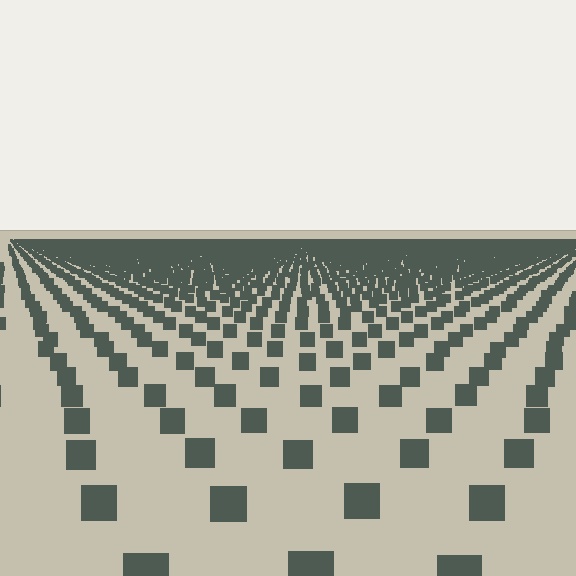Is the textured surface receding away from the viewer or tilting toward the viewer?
The surface is receding away from the viewer. Texture elements get smaller and denser toward the top.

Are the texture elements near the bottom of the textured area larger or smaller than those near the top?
Larger. Near the bottom, elements are closer to the viewer and appear at a bigger on-screen size.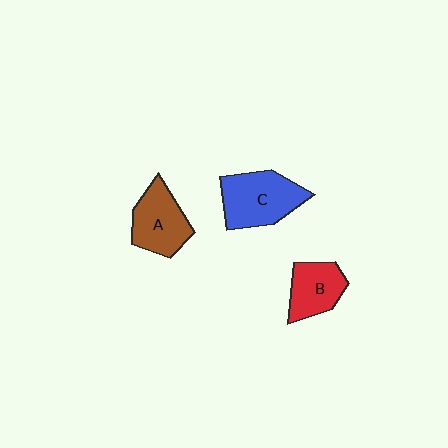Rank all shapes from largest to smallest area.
From largest to smallest: C (blue), A (brown), B (red).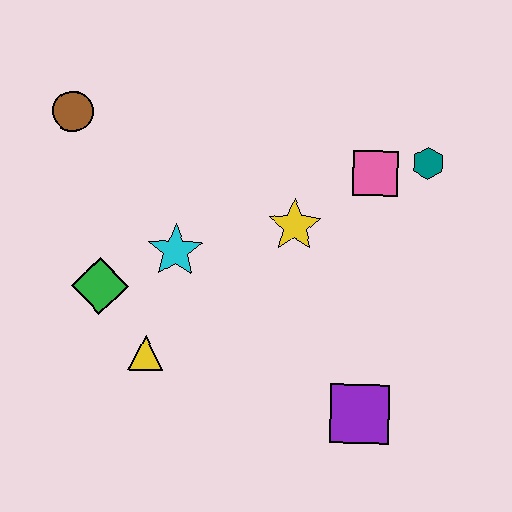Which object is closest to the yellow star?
The pink square is closest to the yellow star.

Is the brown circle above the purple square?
Yes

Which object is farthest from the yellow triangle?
The teal hexagon is farthest from the yellow triangle.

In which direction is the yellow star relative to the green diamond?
The yellow star is to the right of the green diamond.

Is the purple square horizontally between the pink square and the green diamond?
Yes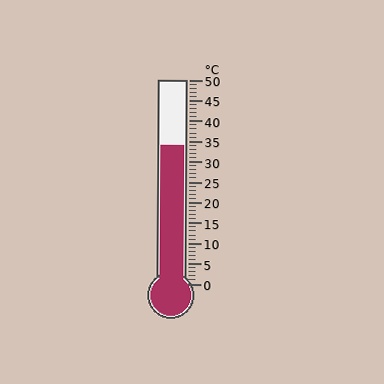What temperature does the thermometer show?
The thermometer shows approximately 34°C.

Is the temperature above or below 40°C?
The temperature is below 40°C.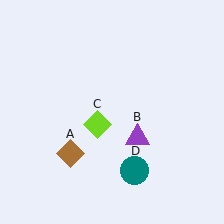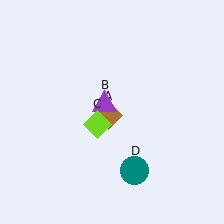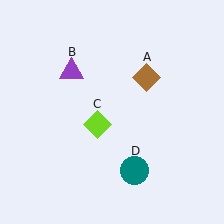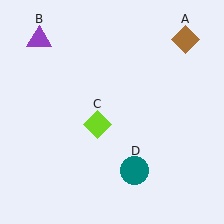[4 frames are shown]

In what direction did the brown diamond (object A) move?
The brown diamond (object A) moved up and to the right.